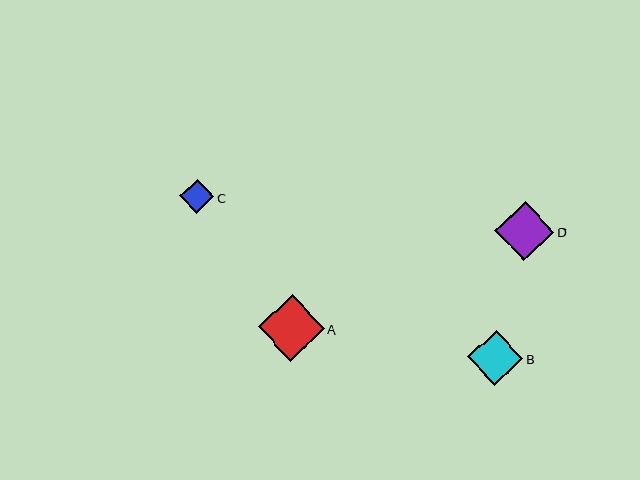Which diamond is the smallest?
Diamond C is the smallest with a size of approximately 34 pixels.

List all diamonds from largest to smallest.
From largest to smallest: A, D, B, C.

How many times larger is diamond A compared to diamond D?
Diamond A is approximately 1.1 times the size of diamond D.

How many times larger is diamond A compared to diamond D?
Diamond A is approximately 1.1 times the size of diamond D.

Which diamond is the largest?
Diamond A is the largest with a size of approximately 66 pixels.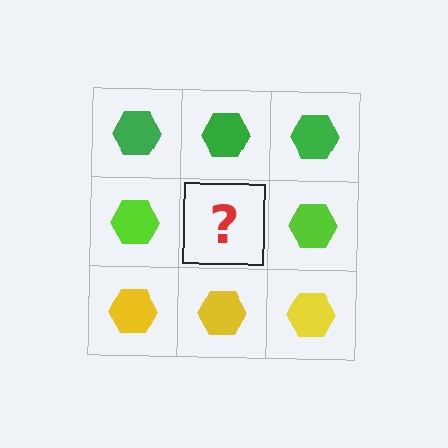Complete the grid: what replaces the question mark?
The question mark should be replaced with a lime hexagon.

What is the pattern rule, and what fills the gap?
The rule is that each row has a consistent color. The gap should be filled with a lime hexagon.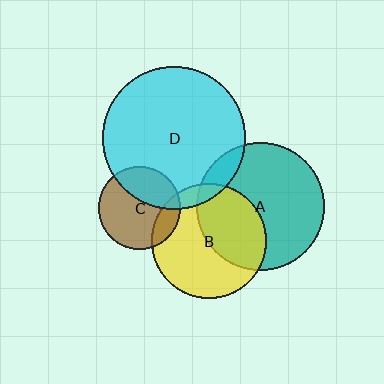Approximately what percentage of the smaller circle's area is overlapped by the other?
Approximately 35%.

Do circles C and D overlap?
Yes.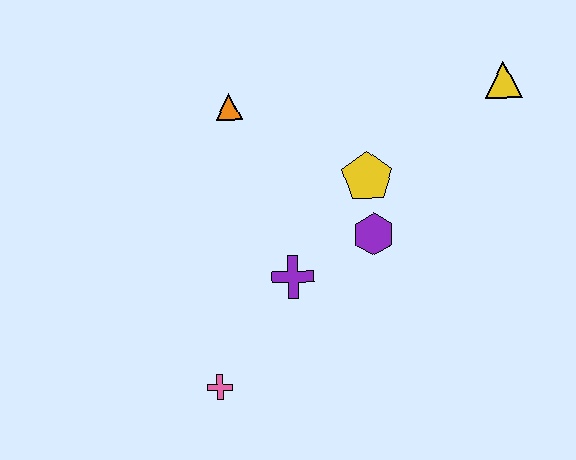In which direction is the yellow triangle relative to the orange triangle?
The yellow triangle is to the right of the orange triangle.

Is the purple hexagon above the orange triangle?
No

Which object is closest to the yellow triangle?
The yellow pentagon is closest to the yellow triangle.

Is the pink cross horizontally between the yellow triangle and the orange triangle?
No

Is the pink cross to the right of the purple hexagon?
No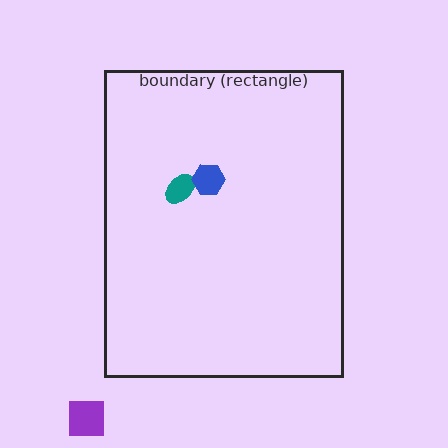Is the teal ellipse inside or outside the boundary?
Inside.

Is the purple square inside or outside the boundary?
Outside.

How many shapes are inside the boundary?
2 inside, 1 outside.